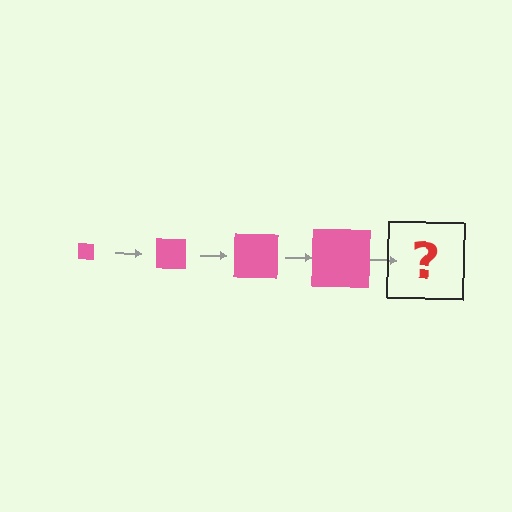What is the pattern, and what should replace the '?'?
The pattern is that the square gets progressively larger each step. The '?' should be a pink square, larger than the previous one.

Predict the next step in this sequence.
The next step is a pink square, larger than the previous one.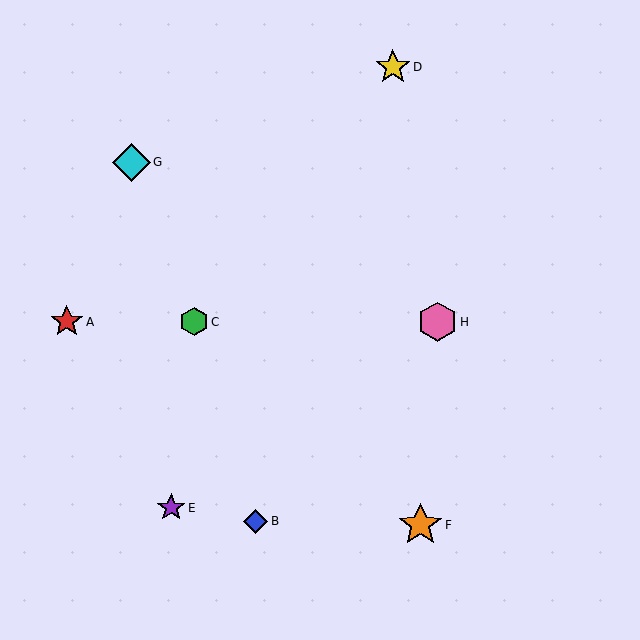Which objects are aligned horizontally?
Objects A, C, H are aligned horizontally.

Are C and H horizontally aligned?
Yes, both are at y≈322.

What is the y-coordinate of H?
Object H is at y≈322.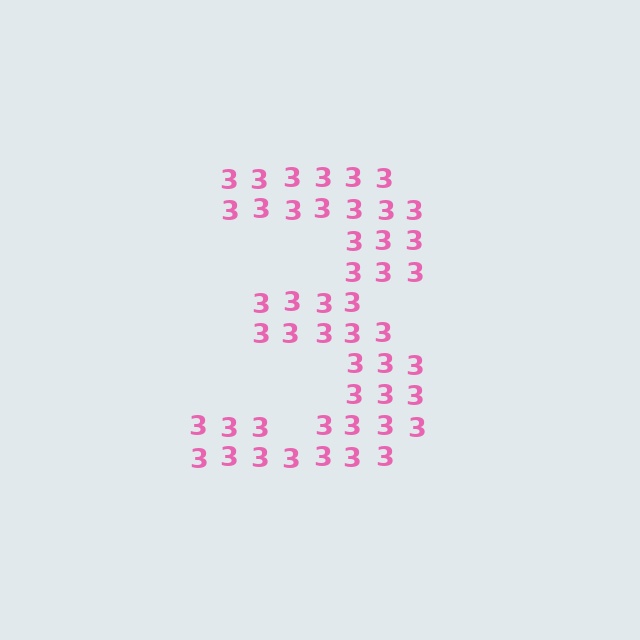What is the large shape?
The large shape is the digit 3.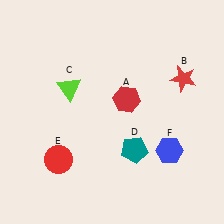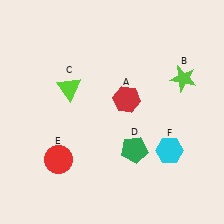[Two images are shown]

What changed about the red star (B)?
In Image 1, B is red. In Image 2, it changed to lime.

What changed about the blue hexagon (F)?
In Image 1, F is blue. In Image 2, it changed to cyan.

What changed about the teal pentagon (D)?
In Image 1, D is teal. In Image 2, it changed to green.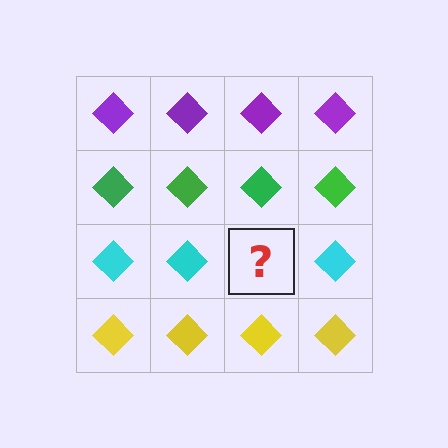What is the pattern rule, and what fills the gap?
The rule is that each row has a consistent color. The gap should be filled with a cyan diamond.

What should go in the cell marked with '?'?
The missing cell should contain a cyan diamond.